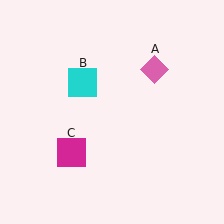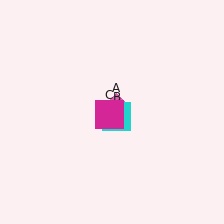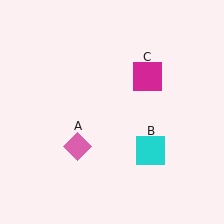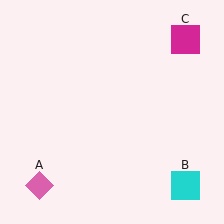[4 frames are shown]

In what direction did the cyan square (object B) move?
The cyan square (object B) moved down and to the right.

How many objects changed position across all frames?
3 objects changed position: pink diamond (object A), cyan square (object B), magenta square (object C).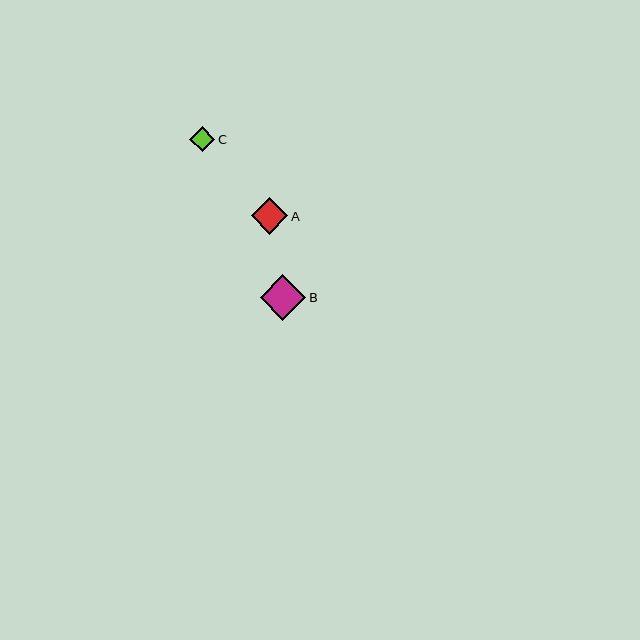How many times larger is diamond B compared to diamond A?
Diamond B is approximately 1.2 times the size of diamond A.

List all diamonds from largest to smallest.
From largest to smallest: B, A, C.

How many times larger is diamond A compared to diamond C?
Diamond A is approximately 1.5 times the size of diamond C.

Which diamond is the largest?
Diamond B is the largest with a size of approximately 46 pixels.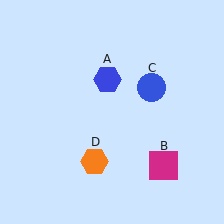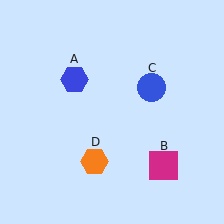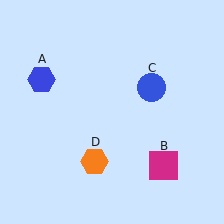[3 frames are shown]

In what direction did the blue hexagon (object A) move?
The blue hexagon (object A) moved left.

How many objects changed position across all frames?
1 object changed position: blue hexagon (object A).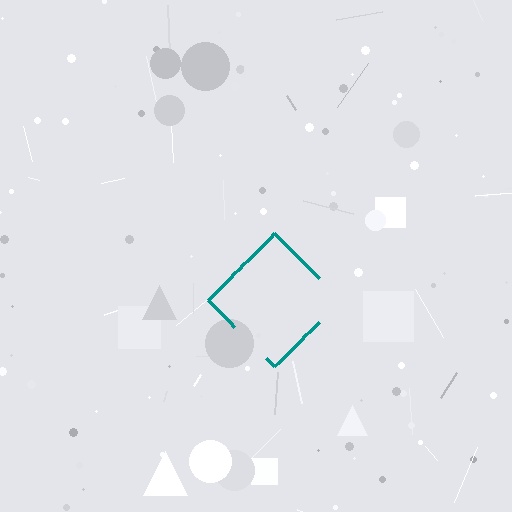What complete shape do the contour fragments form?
The contour fragments form a diamond.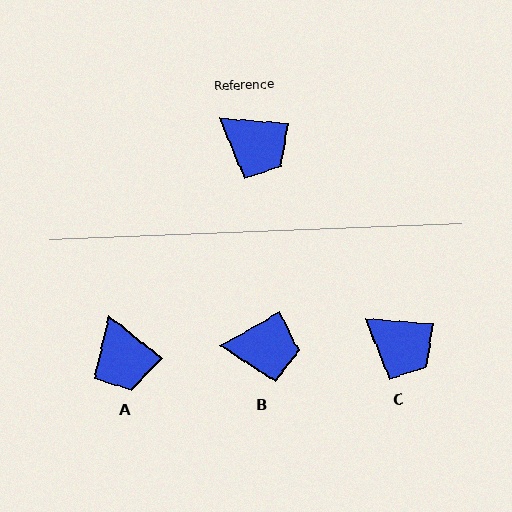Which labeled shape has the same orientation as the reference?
C.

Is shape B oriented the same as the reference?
No, it is off by about 35 degrees.